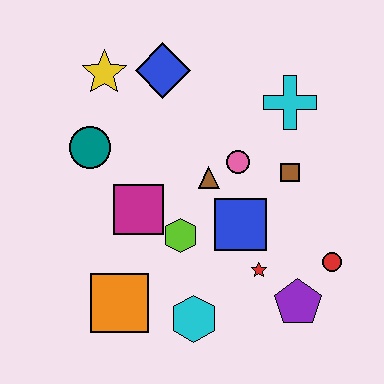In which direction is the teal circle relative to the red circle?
The teal circle is to the left of the red circle.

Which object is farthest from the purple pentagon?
The yellow star is farthest from the purple pentagon.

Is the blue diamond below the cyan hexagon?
No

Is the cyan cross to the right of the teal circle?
Yes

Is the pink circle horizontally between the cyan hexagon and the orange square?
No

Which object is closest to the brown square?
The pink circle is closest to the brown square.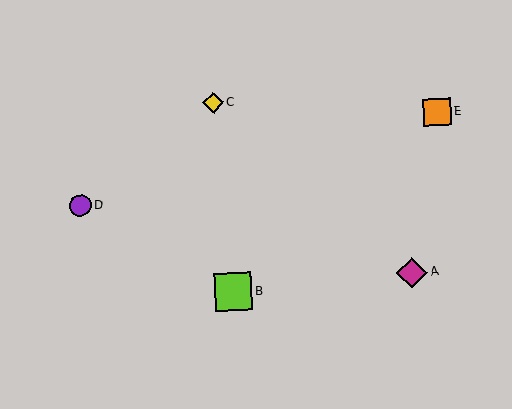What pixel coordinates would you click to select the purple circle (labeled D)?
Click at (80, 206) to select the purple circle D.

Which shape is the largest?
The lime square (labeled B) is the largest.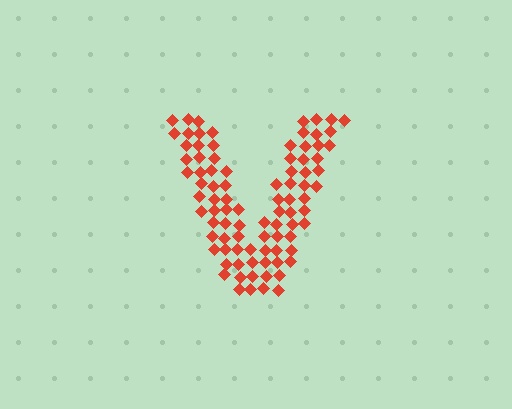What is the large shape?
The large shape is the letter V.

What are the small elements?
The small elements are diamonds.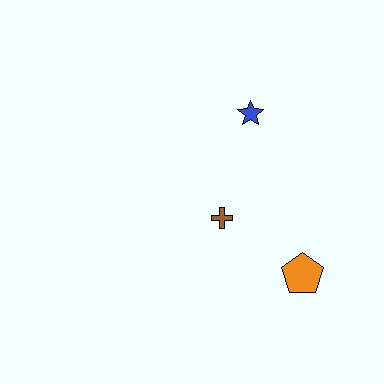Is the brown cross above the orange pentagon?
Yes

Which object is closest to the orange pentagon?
The brown cross is closest to the orange pentagon.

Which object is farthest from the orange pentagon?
The blue star is farthest from the orange pentagon.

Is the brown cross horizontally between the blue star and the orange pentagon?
No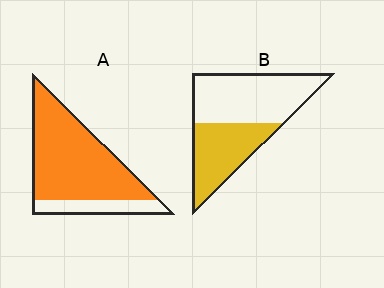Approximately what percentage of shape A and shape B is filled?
A is approximately 80% and B is approximately 40%.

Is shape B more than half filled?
No.